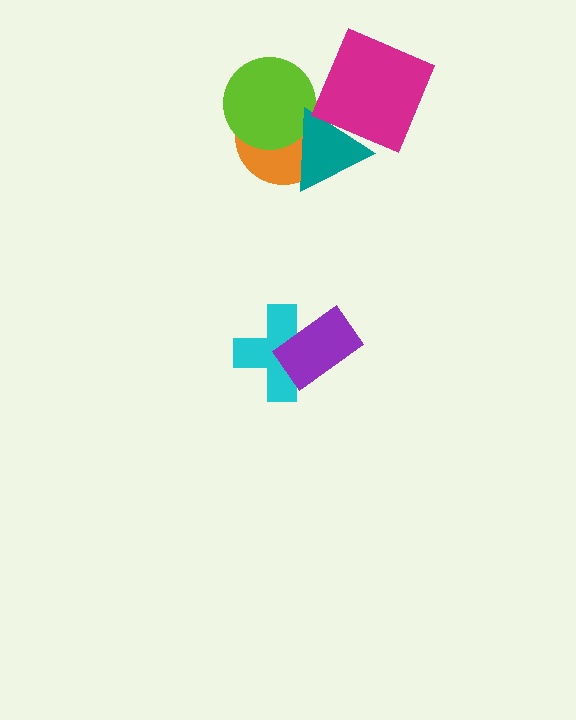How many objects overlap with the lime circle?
2 objects overlap with the lime circle.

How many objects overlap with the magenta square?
1 object overlaps with the magenta square.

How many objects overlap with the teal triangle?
3 objects overlap with the teal triangle.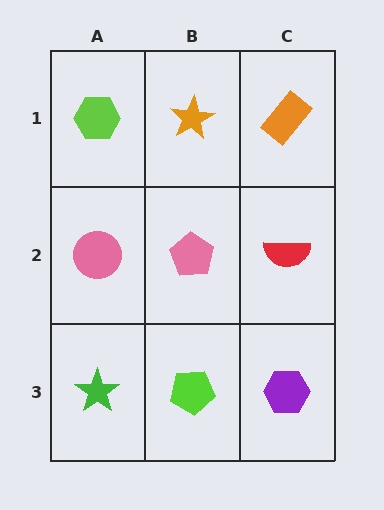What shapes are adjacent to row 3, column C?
A red semicircle (row 2, column C), a lime pentagon (row 3, column B).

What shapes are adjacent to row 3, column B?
A pink pentagon (row 2, column B), a green star (row 3, column A), a purple hexagon (row 3, column C).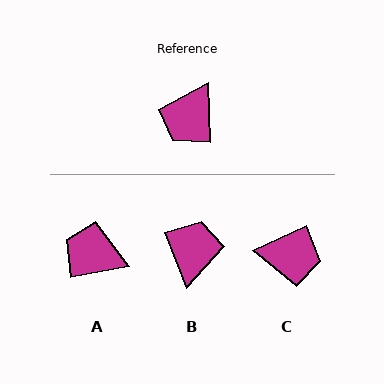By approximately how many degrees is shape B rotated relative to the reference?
Approximately 160 degrees clockwise.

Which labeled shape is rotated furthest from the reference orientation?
B, about 160 degrees away.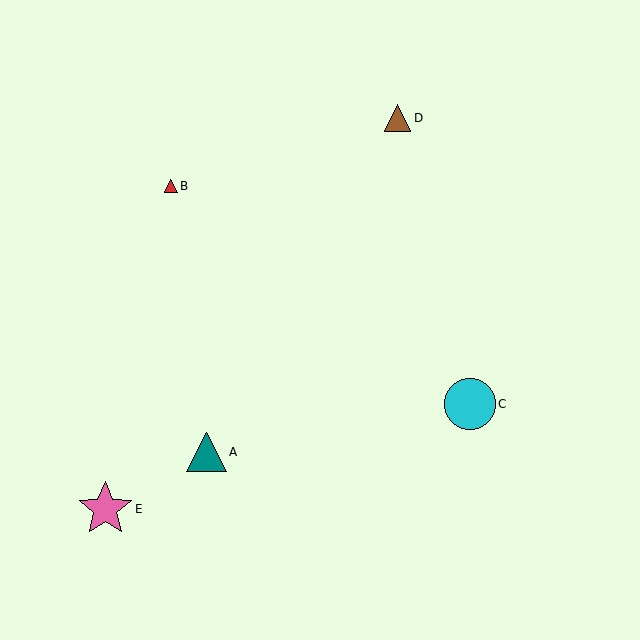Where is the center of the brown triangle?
The center of the brown triangle is at (398, 118).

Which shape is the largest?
The pink star (labeled E) is the largest.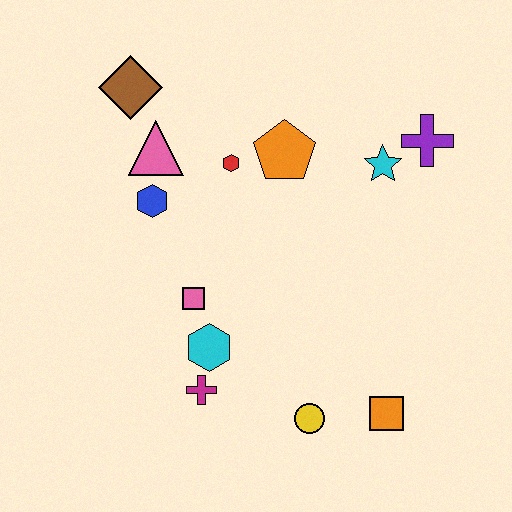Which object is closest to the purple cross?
The cyan star is closest to the purple cross.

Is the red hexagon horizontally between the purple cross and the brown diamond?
Yes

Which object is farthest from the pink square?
The purple cross is farthest from the pink square.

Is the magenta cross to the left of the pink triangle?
No